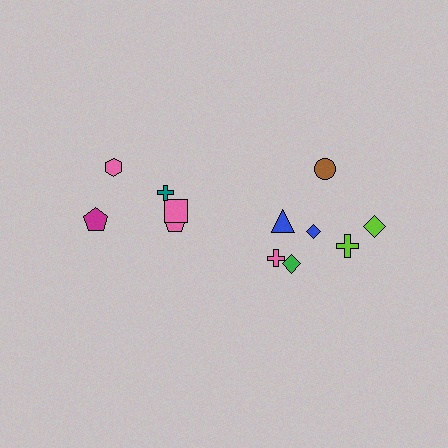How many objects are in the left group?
There are 5 objects.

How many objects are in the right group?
There are 7 objects.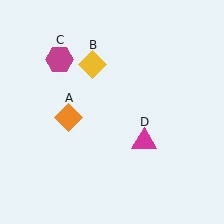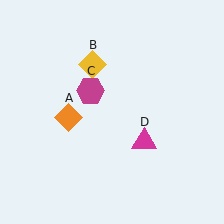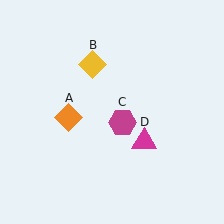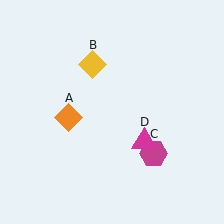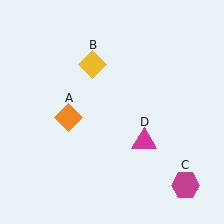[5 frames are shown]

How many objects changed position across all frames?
1 object changed position: magenta hexagon (object C).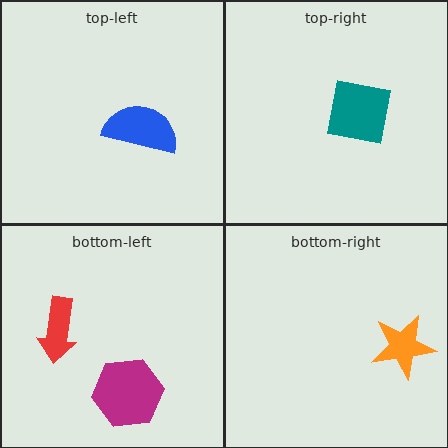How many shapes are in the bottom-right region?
1.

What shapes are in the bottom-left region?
The red arrow, the magenta hexagon.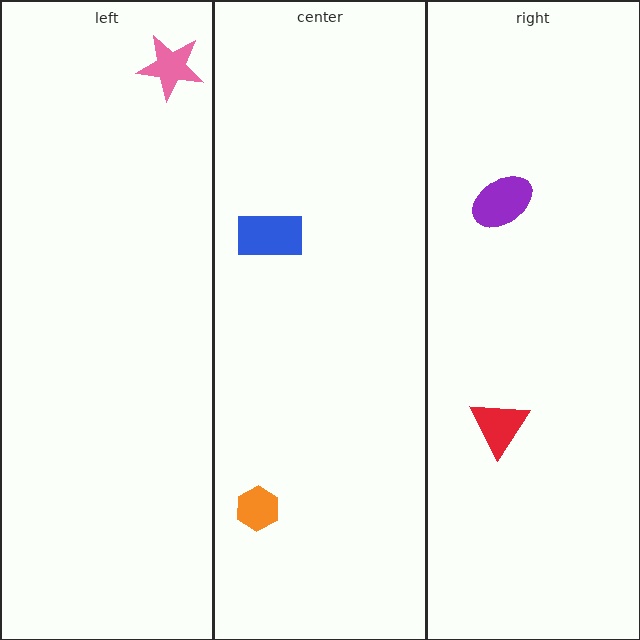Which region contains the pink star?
The left region.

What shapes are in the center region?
The orange hexagon, the blue rectangle.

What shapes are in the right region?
The red triangle, the purple ellipse.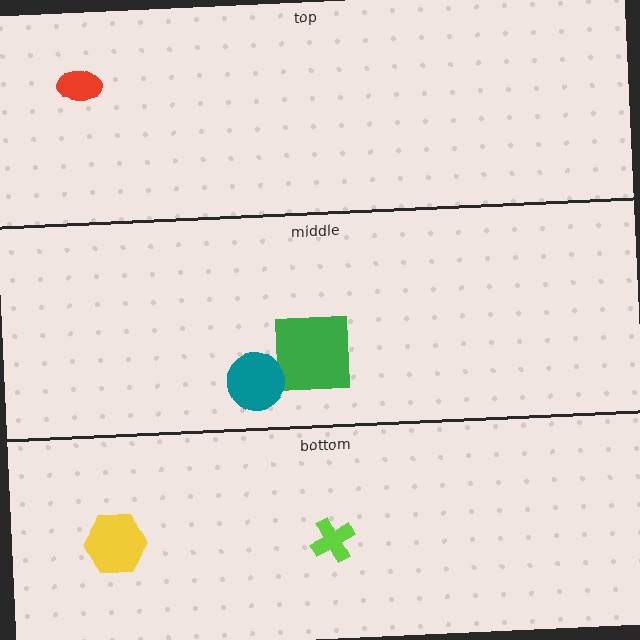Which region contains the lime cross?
The bottom region.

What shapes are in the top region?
The red ellipse.